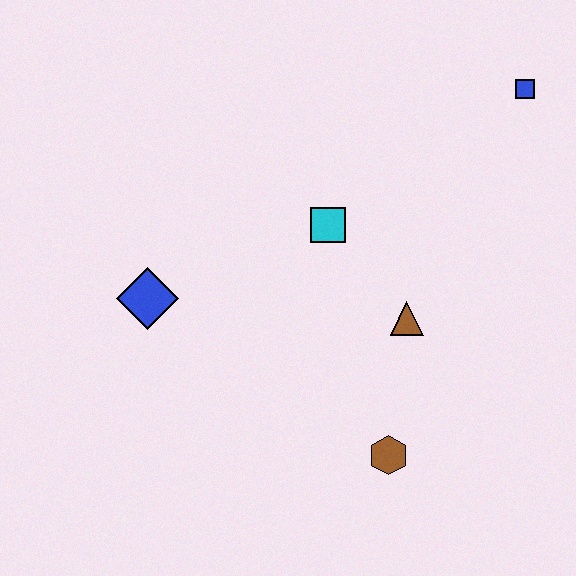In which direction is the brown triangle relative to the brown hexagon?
The brown triangle is above the brown hexagon.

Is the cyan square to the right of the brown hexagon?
No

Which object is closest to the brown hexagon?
The brown triangle is closest to the brown hexagon.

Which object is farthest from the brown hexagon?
The blue square is farthest from the brown hexagon.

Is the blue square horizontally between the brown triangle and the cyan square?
No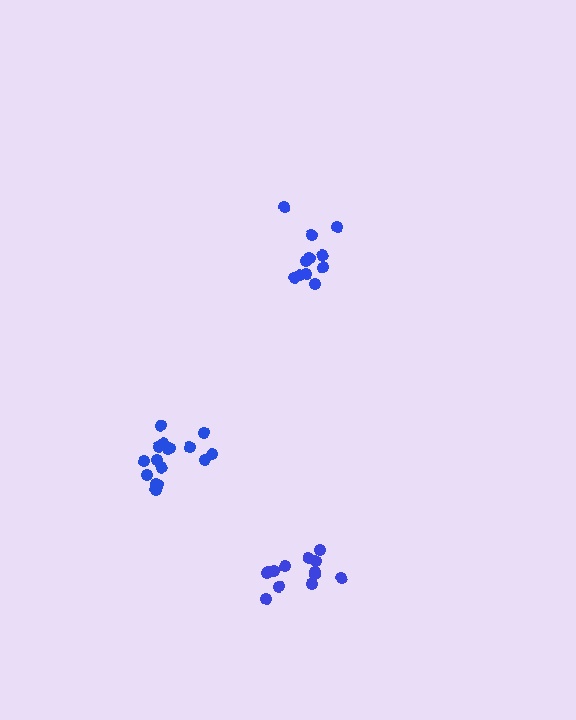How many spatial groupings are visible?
There are 3 spatial groupings.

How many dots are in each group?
Group 1: 11 dots, Group 2: 13 dots, Group 3: 16 dots (40 total).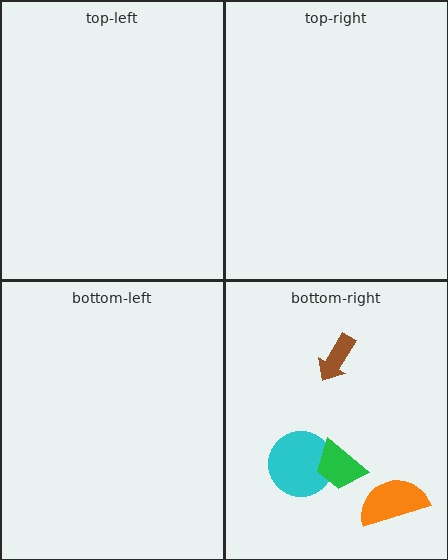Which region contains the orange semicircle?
The bottom-right region.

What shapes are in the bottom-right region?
The cyan circle, the brown arrow, the orange semicircle, the green trapezoid.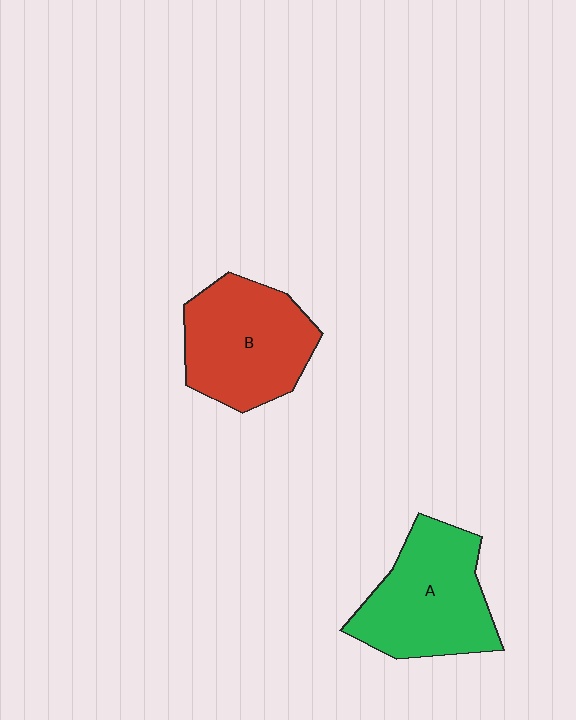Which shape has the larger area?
Shape A (green).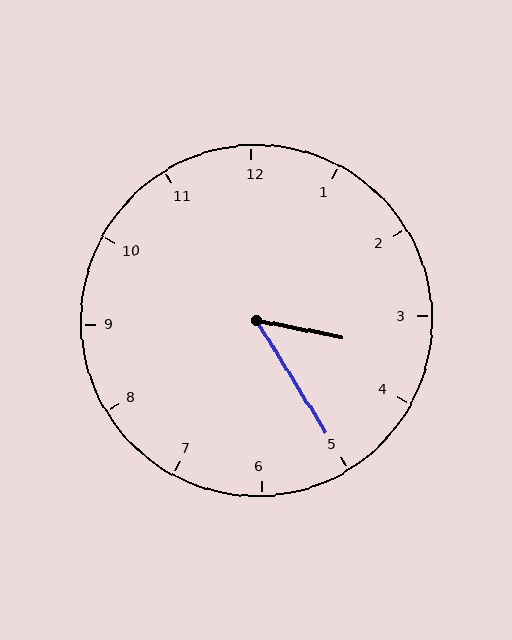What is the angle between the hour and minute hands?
Approximately 48 degrees.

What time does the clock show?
3:25.